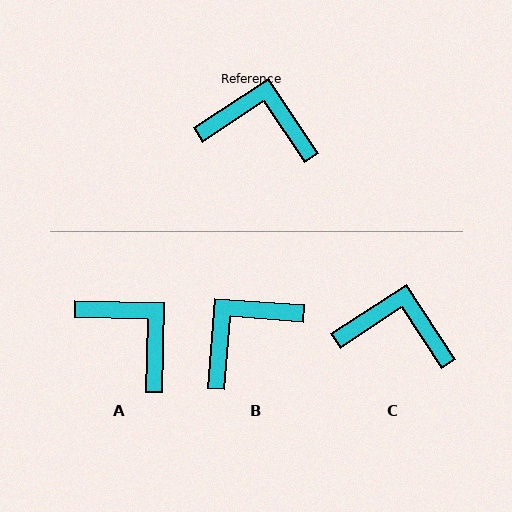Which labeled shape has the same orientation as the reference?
C.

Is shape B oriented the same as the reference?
No, it is off by about 52 degrees.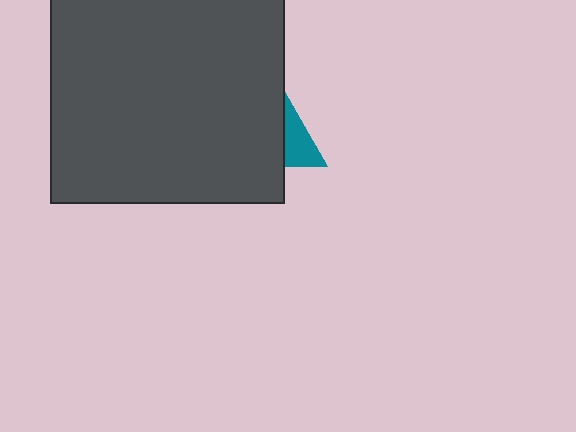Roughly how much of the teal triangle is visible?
A small part of it is visible (roughly 27%).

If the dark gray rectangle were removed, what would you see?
You would see the complete teal triangle.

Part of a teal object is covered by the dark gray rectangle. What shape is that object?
It is a triangle.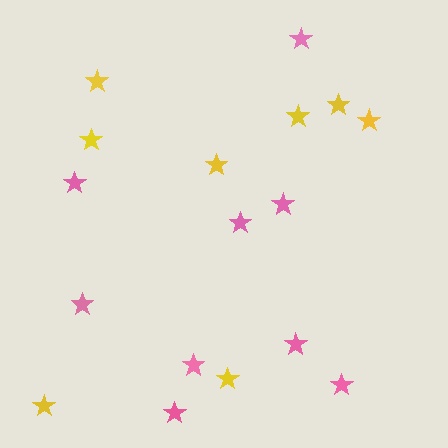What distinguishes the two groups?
There are 2 groups: one group of pink stars (9) and one group of yellow stars (8).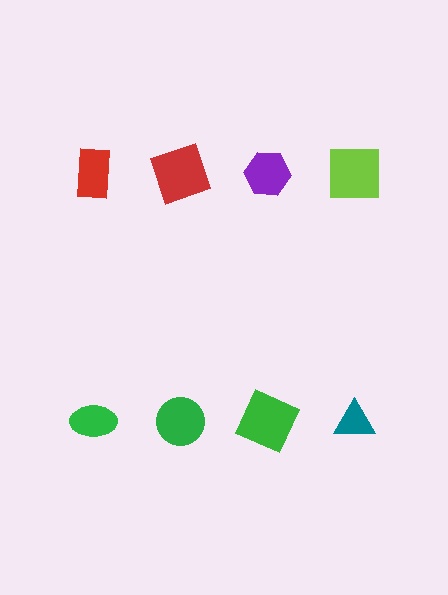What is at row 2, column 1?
A green ellipse.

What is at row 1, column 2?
A red square.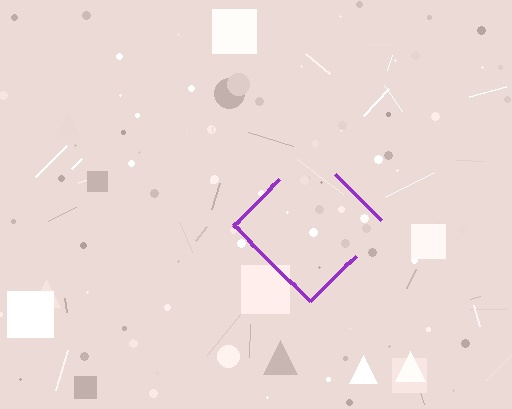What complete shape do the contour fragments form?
The contour fragments form a diamond.